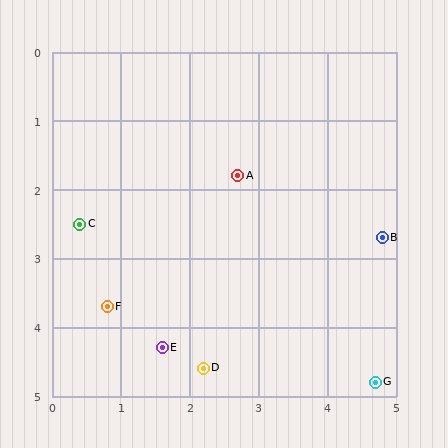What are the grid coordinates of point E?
Point E is at approximately (1.6, 4.3).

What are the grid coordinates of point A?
Point A is at approximately (2.7, 1.8).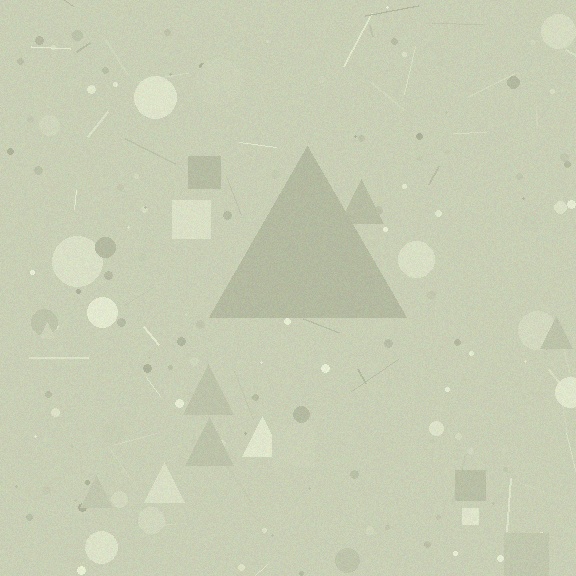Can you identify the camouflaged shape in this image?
The camouflaged shape is a triangle.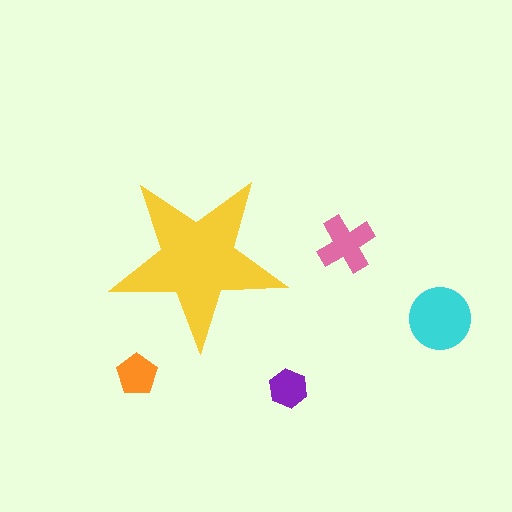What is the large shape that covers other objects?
A yellow star.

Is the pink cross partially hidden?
No, the pink cross is fully visible.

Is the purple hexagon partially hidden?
No, the purple hexagon is fully visible.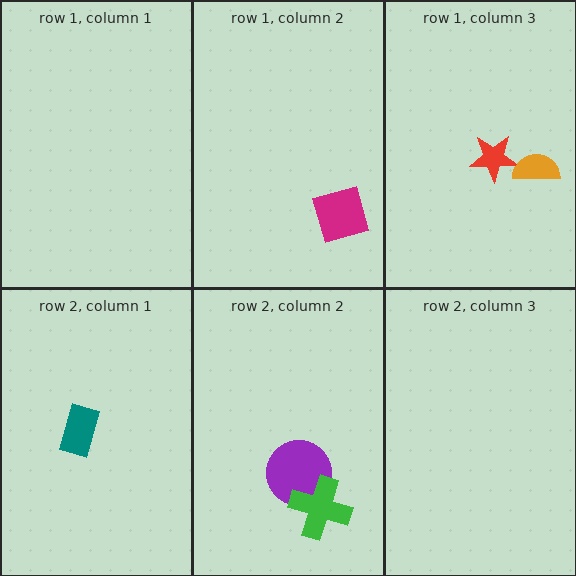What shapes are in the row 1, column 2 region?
The magenta diamond.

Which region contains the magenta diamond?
The row 1, column 2 region.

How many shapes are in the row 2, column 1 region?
1.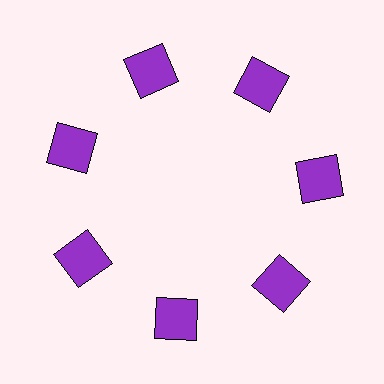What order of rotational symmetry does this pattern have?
This pattern has 7-fold rotational symmetry.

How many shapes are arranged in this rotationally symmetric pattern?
There are 7 shapes, arranged in 7 groups of 1.